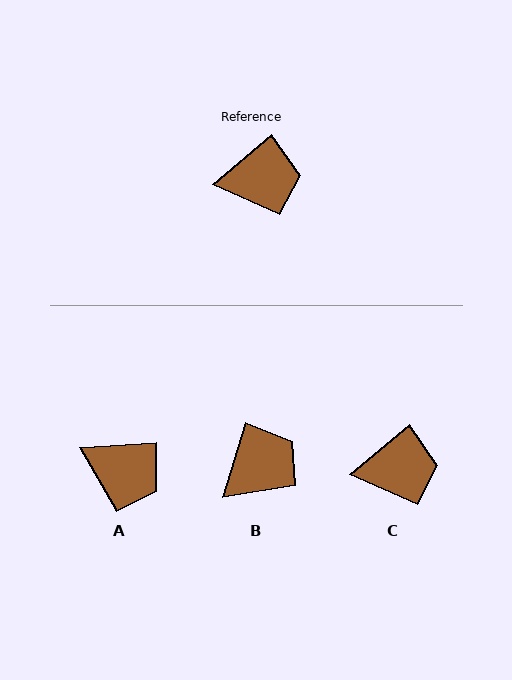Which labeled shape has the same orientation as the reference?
C.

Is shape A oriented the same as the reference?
No, it is off by about 36 degrees.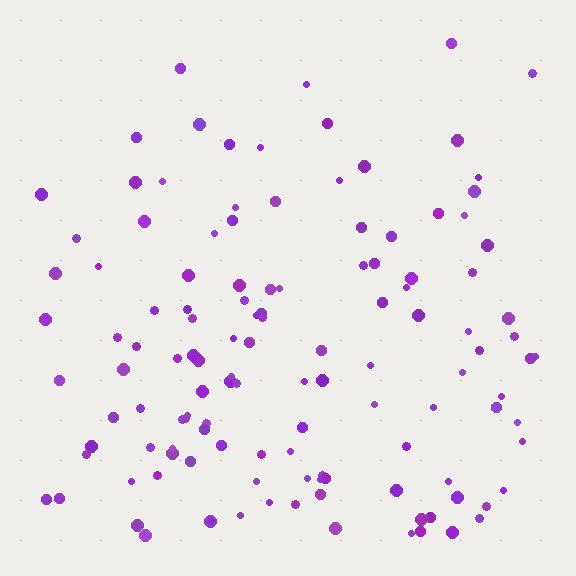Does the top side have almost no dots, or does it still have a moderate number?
Still a moderate number, just noticeably fewer than the bottom.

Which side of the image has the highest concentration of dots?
The bottom.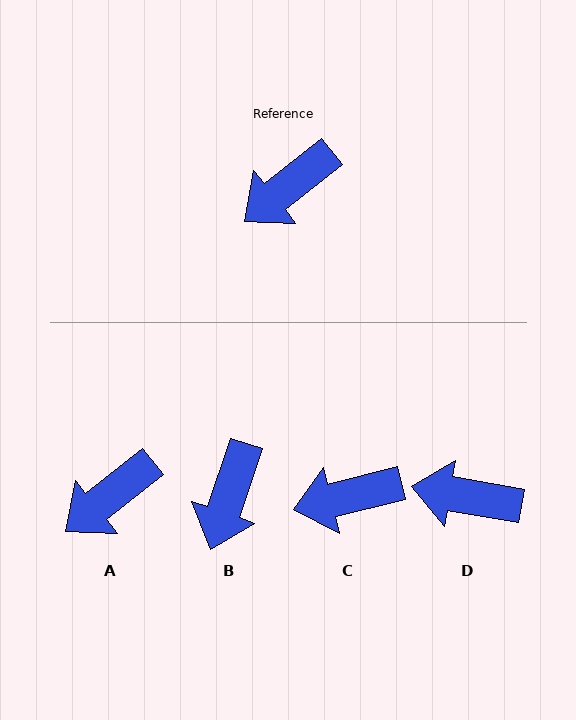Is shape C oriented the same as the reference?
No, it is off by about 24 degrees.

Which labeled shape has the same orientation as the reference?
A.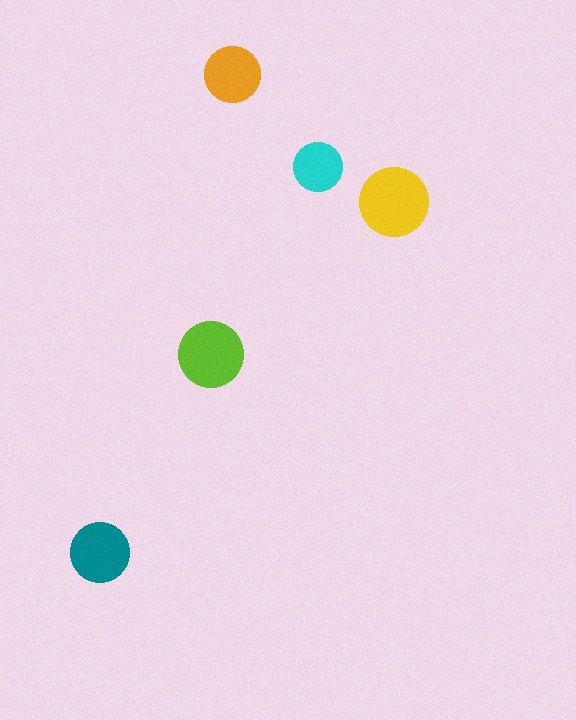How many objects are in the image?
There are 5 objects in the image.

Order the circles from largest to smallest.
the yellow one, the lime one, the teal one, the orange one, the cyan one.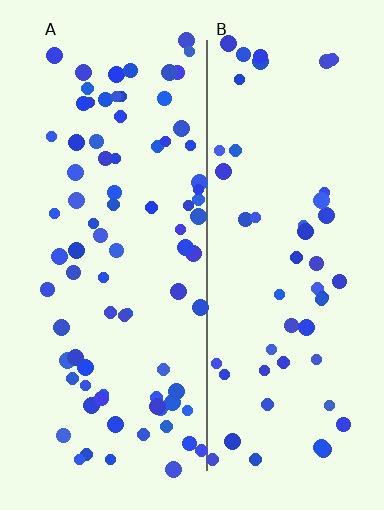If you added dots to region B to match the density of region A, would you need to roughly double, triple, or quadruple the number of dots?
Approximately double.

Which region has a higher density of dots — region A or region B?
A (the left).